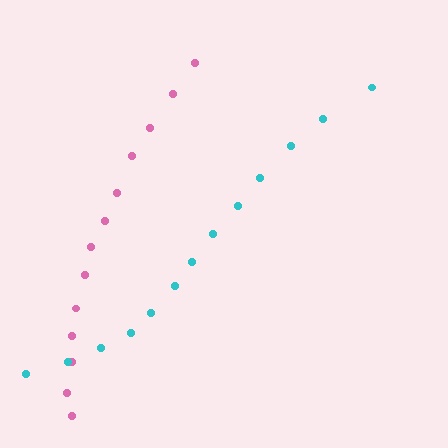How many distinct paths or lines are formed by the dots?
There are 2 distinct paths.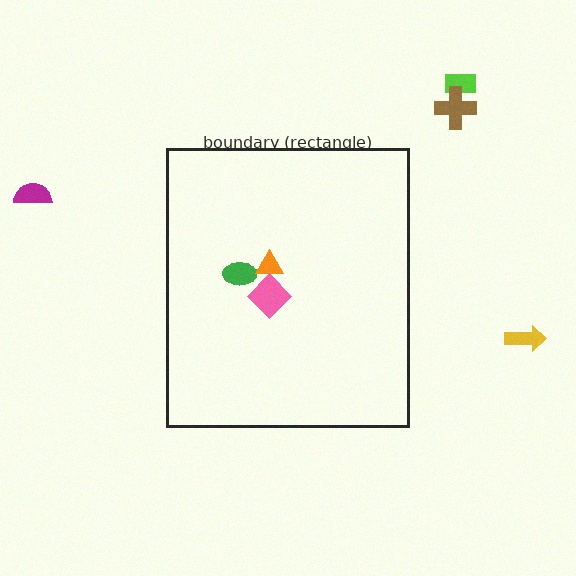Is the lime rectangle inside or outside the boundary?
Outside.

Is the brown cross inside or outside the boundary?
Outside.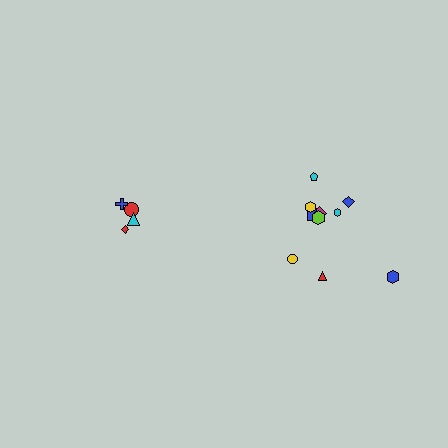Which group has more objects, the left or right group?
The right group.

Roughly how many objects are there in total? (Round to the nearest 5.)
Roughly 15 objects in total.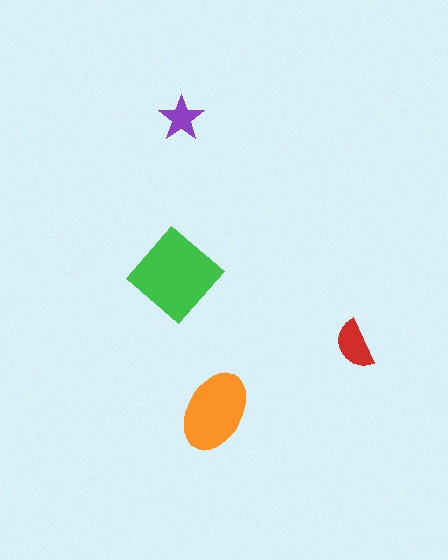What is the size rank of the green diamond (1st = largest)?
1st.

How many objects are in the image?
There are 4 objects in the image.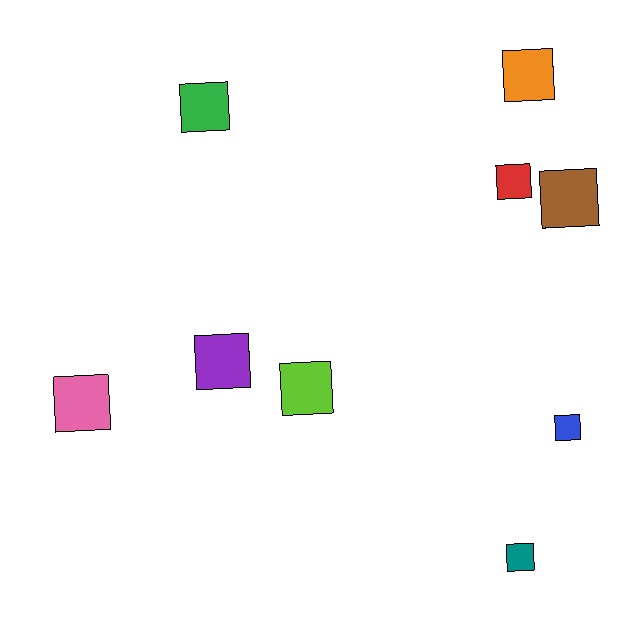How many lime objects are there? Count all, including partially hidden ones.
There is 1 lime object.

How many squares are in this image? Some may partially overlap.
There are 9 squares.